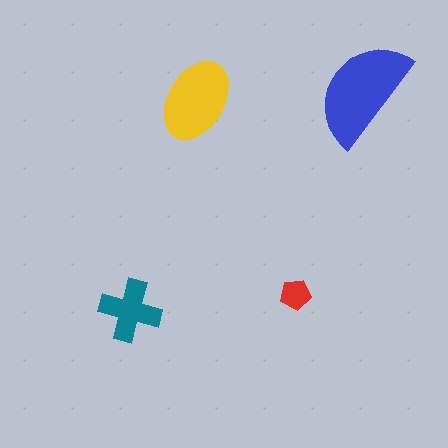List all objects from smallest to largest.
The red pentagon, the teal cross, the yellow ellipse, the blue semicircle.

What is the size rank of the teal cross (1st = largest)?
3rd.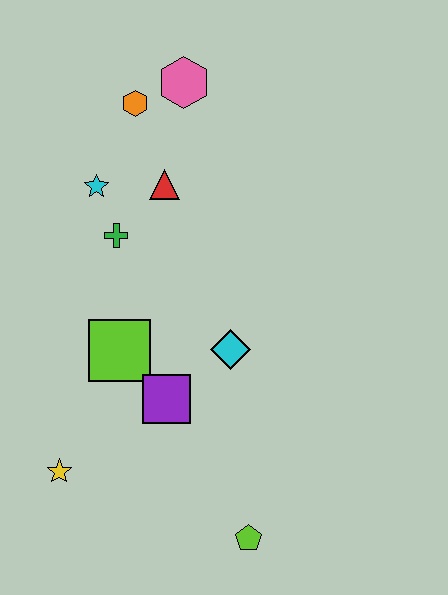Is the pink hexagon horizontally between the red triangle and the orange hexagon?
No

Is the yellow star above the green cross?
No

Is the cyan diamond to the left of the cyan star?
No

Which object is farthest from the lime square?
The pink hexagon is farthest from the lime square.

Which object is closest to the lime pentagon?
The purple square is closest to the lime pentagon.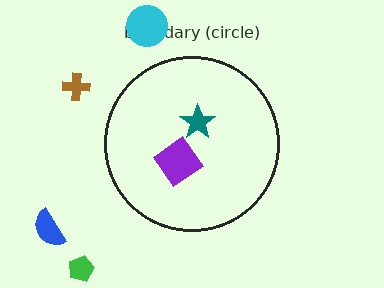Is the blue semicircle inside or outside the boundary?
Outside.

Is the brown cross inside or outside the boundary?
Outside.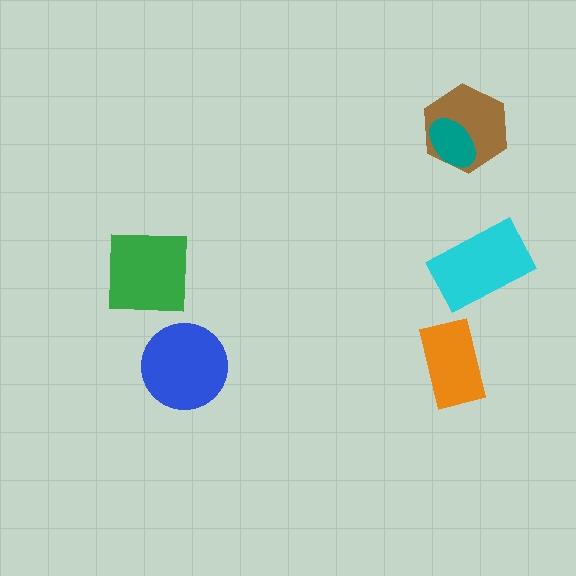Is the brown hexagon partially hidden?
Yes, it is partially covered by another shape.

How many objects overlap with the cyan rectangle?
0 objects overlap with the cyan rectangle.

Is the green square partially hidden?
No, no other shape covers it.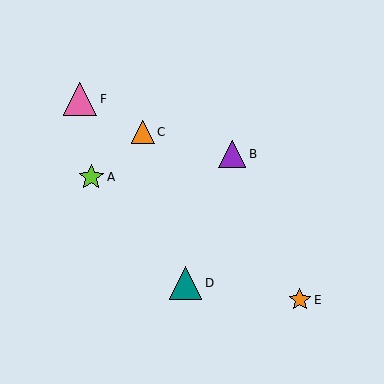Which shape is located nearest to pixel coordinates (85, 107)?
The pink triangle (labeled F) at (80, 99) is nearest to that location.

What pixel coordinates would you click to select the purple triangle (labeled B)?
Click at (232, 154) to select the purple triangle B.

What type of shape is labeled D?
Shape D is a teal triangle.